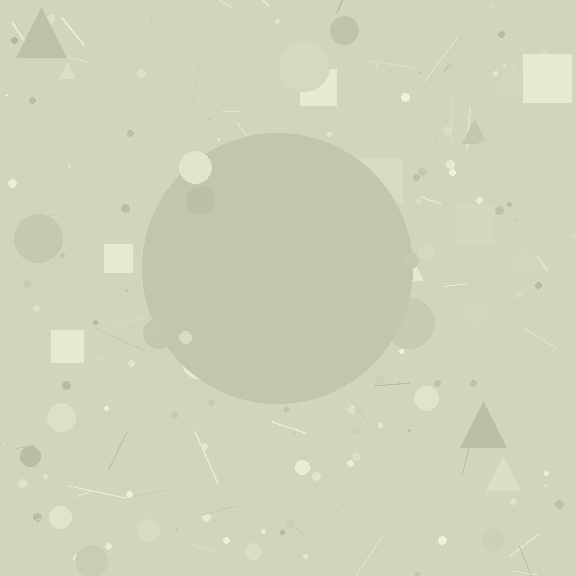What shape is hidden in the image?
A circle is hidden in the image.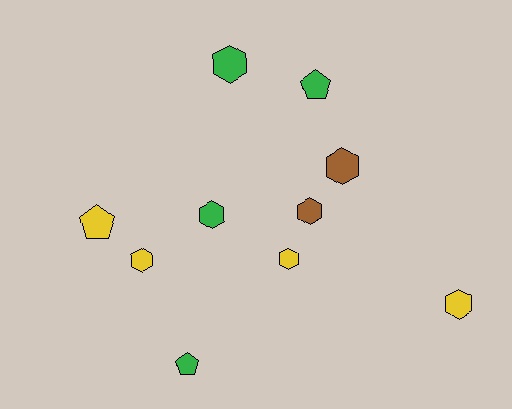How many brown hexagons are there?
There are 2 brown hexagons.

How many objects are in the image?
There are 10 objects.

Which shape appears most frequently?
Hexagon, with 7 objects.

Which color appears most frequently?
Yellow, with 4 objects.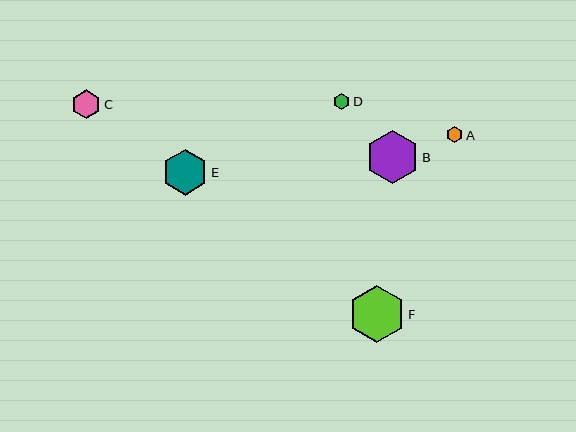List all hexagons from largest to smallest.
From largest to smallest: F, B, E, C, A, D.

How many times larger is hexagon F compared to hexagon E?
Hexagon F is approximately 1.2 times the size of hexagon E.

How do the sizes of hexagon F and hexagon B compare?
Hexagon F and hexagon B are approximately the same size.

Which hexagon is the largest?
Hexagon F is the largest with a size of approximately 57 pixels.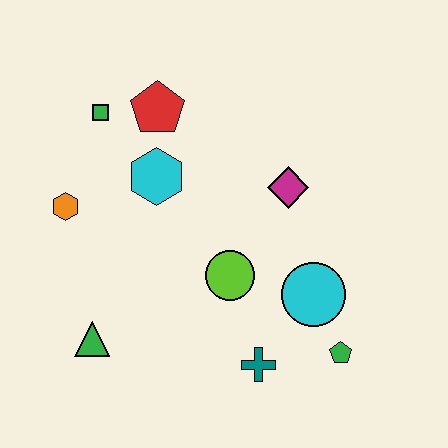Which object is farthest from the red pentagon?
The green pentagon is farthest from the red pentagon.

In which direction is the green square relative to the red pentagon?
The green square is to the left of the red pentagon.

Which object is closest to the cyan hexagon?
The red pentagon is closest to the cyan hexagon.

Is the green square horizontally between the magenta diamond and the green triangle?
Yes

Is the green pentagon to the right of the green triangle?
Yes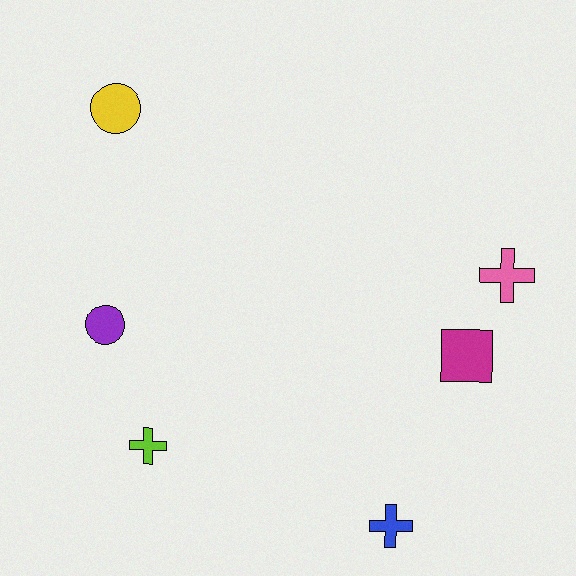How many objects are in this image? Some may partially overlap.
There are 6 objects.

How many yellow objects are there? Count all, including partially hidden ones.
There is 1 yellow object.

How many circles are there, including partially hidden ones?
There are 2 circles.